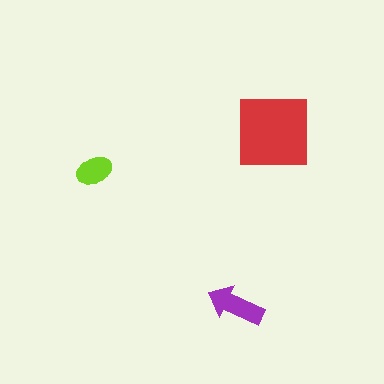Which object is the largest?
The red square.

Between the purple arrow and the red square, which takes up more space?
The red square.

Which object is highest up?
The red square is topmost.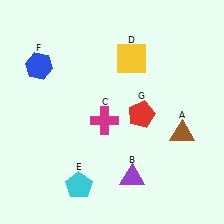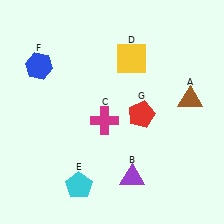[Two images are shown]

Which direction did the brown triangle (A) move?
The brown triangle (A) moved up.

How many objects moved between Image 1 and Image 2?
1 object moved between the two images.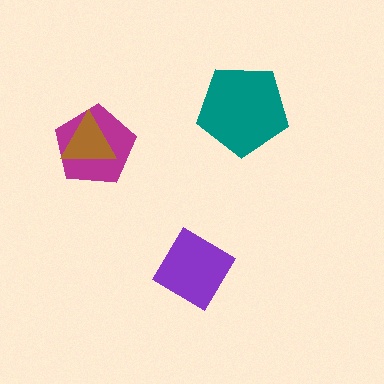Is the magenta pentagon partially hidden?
Yes, it is partially covered by another shape.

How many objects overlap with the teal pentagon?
0 objects overlap with the teal pentagon.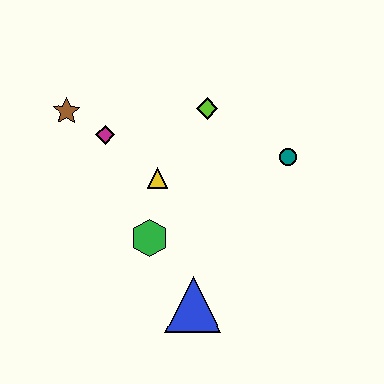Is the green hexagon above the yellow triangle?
No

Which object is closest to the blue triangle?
The green hexagon is closest to the blue triangle.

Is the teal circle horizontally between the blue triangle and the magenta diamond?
No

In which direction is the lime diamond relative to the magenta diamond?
The lime diamond is to the right of the magenta diamond.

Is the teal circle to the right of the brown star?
Yes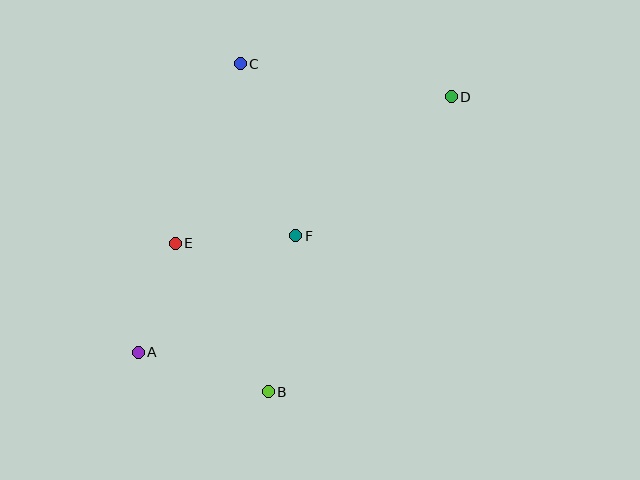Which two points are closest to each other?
Points A and E are closest to each other.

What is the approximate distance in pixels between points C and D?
The distance between C and D is approximately 214 pixels.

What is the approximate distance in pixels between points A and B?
The distance between A and B is approximately 136 pixels.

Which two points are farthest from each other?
Points A and D are farthest from each other.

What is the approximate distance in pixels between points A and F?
The distance between A and F is approximately 196 pixels.